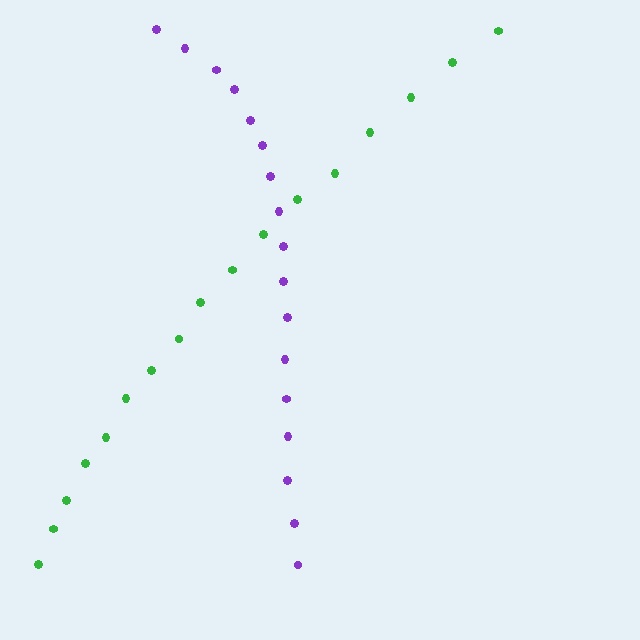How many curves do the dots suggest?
There are 2 distinct paths.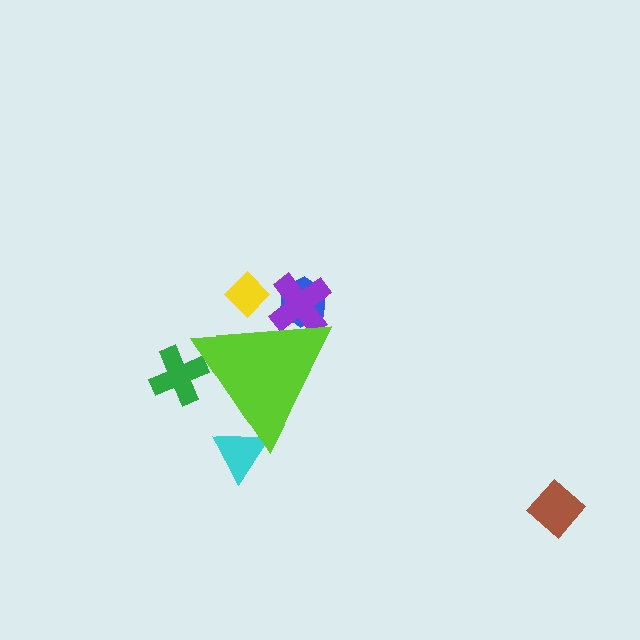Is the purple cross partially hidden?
Yes, the purple cross is partially hidden behind the lime triangle.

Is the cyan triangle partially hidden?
Yes, the cyan triangle is partially hidden behind the lime triangle.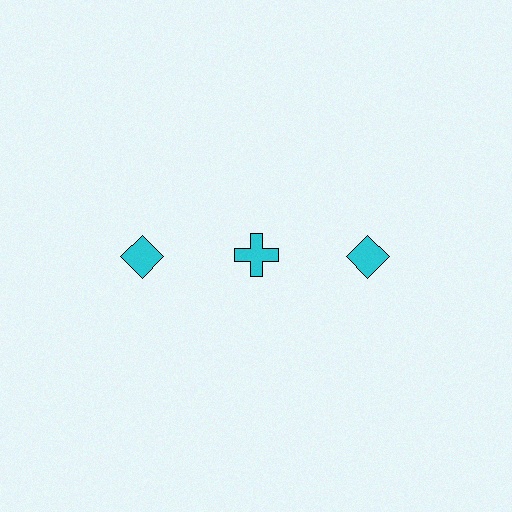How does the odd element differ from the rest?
It has a different shape: cross instead of diamond.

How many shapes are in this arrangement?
There are 3 shapes arranged in a grid pattern.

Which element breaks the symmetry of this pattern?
The cyan cross in the top row, second from left column breaks the symmetry. All other shapes are cyan diamonds.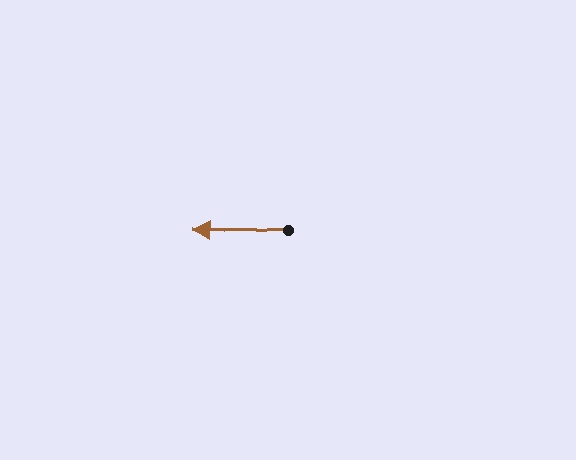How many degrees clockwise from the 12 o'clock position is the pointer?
Approximately 272 degrees.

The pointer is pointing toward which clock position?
Roughly 9 o'clock.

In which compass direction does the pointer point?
West.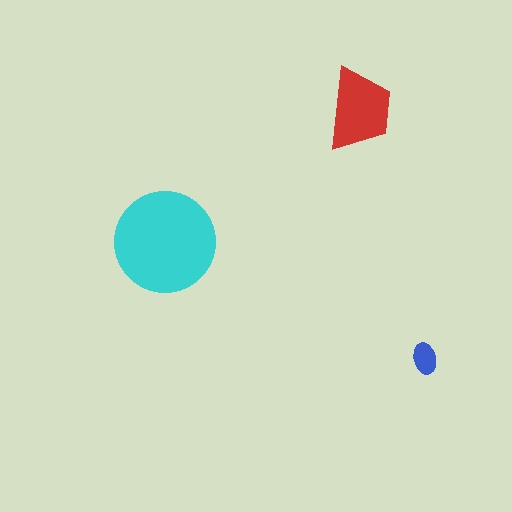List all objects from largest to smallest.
The cyan circle, the red trapezoid, the blue ellipse.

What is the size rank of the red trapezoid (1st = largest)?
2nd.